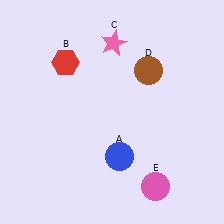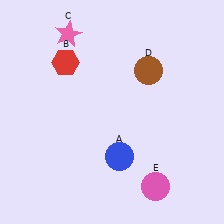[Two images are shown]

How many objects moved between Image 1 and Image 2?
1 object moved between the two images.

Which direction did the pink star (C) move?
The pink star (C) moved left.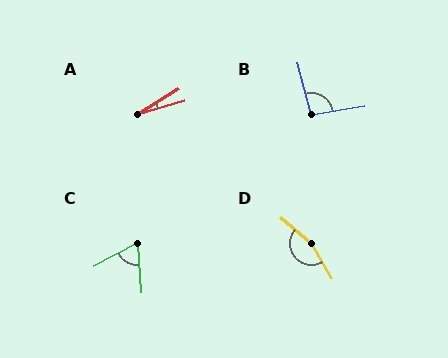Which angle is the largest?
D, at approximately 161 degrees.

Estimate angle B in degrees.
Approximately 95 degrees.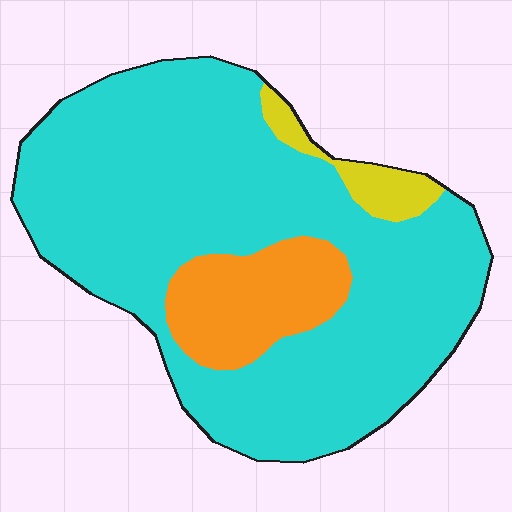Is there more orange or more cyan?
Cyan.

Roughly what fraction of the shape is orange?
Orange takes up less than a quarter of the shape.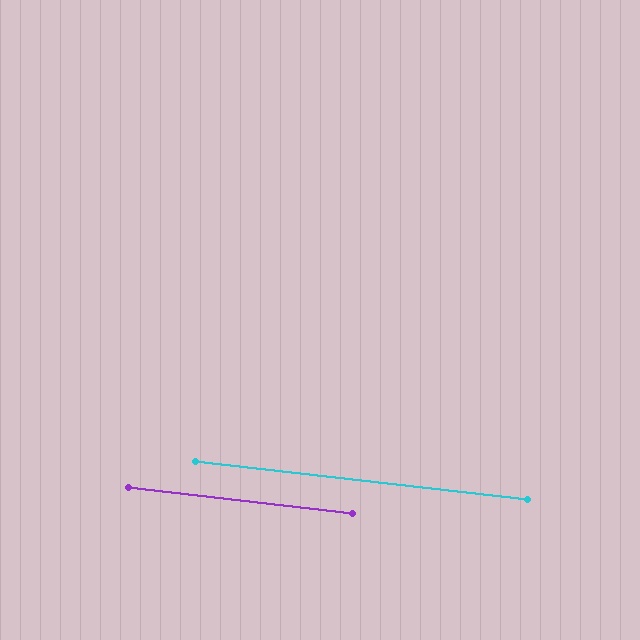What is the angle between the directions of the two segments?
Approximately 0 degrees.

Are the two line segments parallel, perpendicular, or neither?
Parallel — their directions differ by only 0.2°.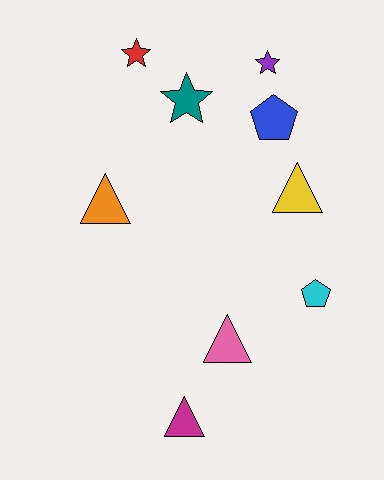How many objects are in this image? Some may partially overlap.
There are 9 objects.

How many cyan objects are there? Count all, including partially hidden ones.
There is 1 cyan object.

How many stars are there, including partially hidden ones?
There are 3 stars.